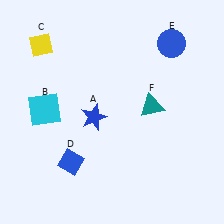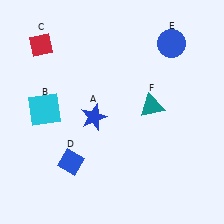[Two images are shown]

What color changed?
The diamond (C) changed from yellow in Image 1 to red in Image 2.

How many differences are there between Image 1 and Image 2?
There is 1 difference between the two images.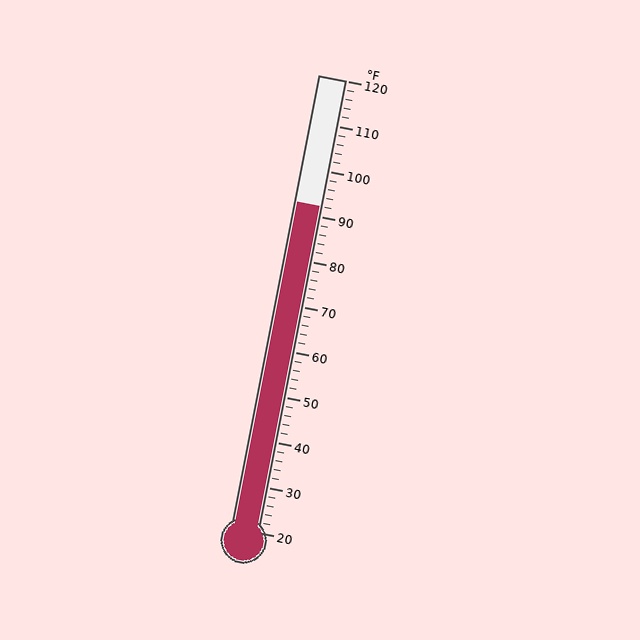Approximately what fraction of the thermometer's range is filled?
The thermometer is filled to approximately 70% of its range.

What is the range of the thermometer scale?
The thermometer scale ranges from 20°F to 120°F.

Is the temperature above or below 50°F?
The temperature is above 50°F.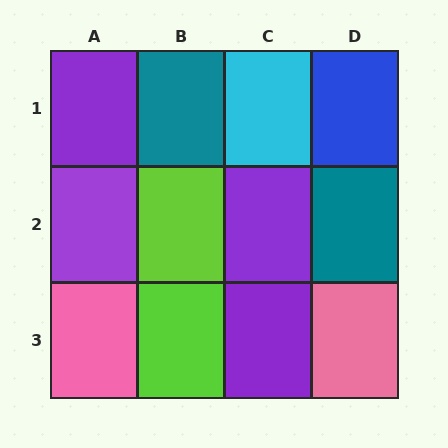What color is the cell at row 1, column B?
Teal.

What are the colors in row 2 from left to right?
Purple, lime, purple, teal.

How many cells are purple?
4 cells are purple.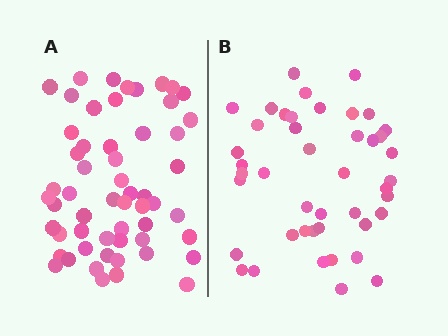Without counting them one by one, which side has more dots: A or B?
Region A (the left region) has more dots.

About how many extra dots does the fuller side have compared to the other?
Region A has roughly 12 or so more dots than region B.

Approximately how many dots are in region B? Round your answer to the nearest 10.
About 40 dots. (The exact count is 44, which rounds to 40.)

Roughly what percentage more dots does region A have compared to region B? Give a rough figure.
About 25% more.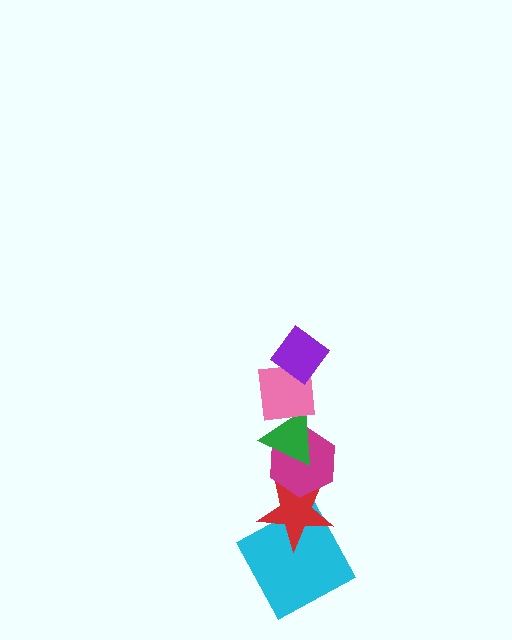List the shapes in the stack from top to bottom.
From top to bottom: the purple diamond, the pink square, the green triangle, the magenta hexagon, the red star, the cyan square.